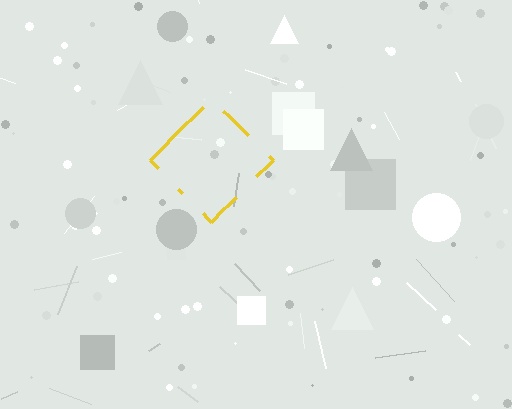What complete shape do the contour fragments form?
The contour fragments form a diamond.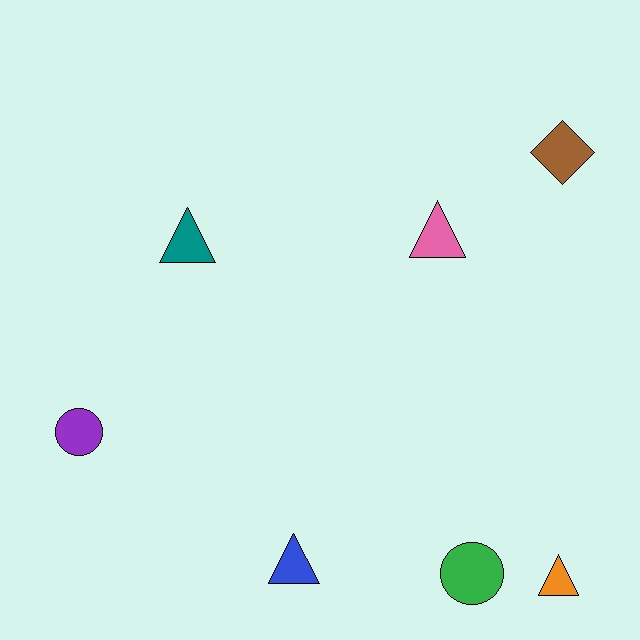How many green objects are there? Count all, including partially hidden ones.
There is 1 green object.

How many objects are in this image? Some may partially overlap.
There are 7 objects.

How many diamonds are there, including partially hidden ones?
There is 1 diamond.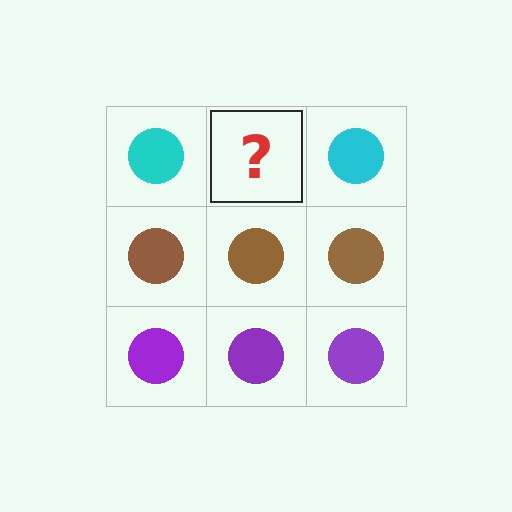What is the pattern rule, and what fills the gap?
The rule is that each row has a consistent color. The gap should be filled with a cyan circle.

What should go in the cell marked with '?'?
The missing cell should contain a cyan circle.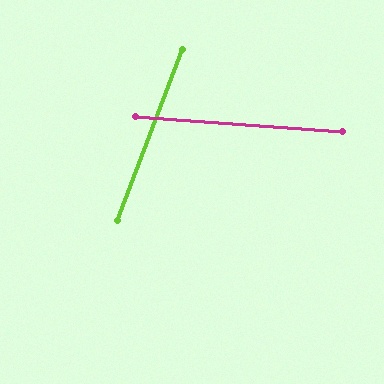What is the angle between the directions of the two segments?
Approximately 73 degrees.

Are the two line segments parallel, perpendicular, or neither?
Neither parallel nor perpendicular — they differ by about 73°.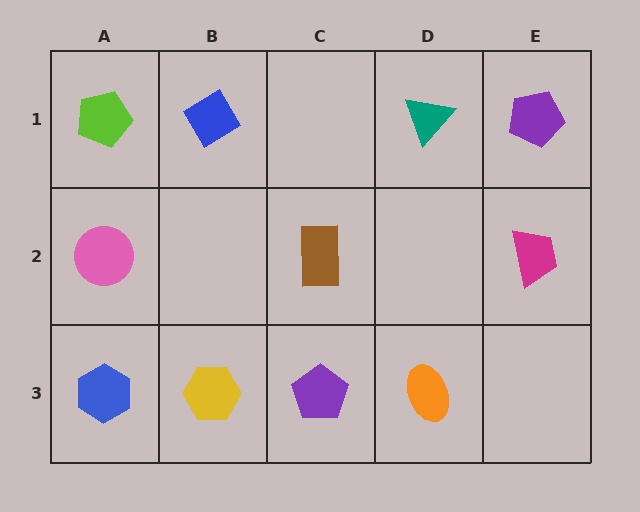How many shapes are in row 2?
3 shapes.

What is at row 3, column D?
An orange ellipse.